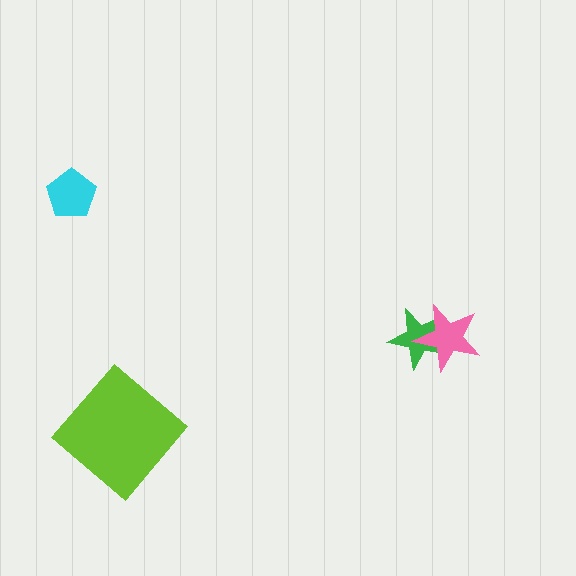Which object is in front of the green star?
The pink star is in front of the green star.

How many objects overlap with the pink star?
1 object overlaps with the pink star.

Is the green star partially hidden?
Yes, it is partially covered by another shape.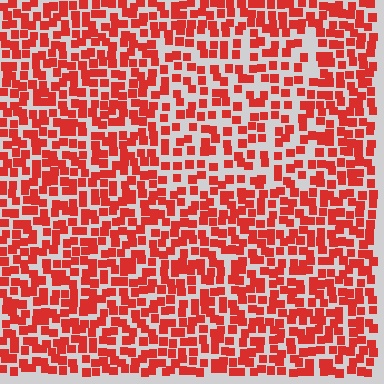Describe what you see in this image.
The image contains small red elements arranged at two different densities. A rectangle-shaped region is visible where the elements are less densely packed than the surrounding area.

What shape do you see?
I see a rectangle.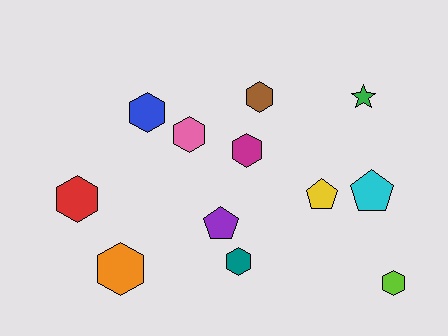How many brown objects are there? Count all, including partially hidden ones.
There is 1 brown object.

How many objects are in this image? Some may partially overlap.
There are 12 objects.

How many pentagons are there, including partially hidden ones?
There are 3 pentagons.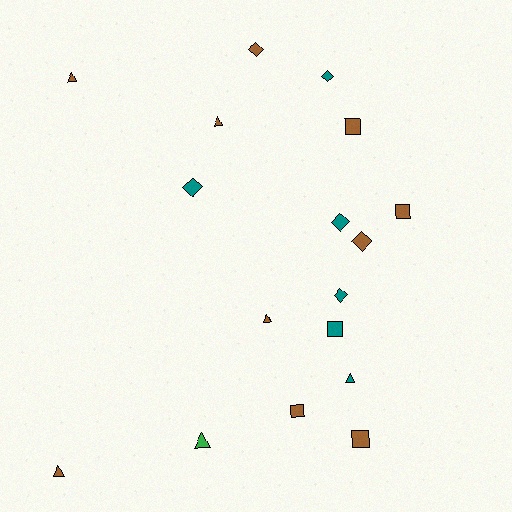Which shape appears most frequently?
Triangle, with 6 objects.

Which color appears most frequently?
Brown, with 10 objects.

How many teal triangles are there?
There is 1 teal triangle.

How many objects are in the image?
There are 17 objects.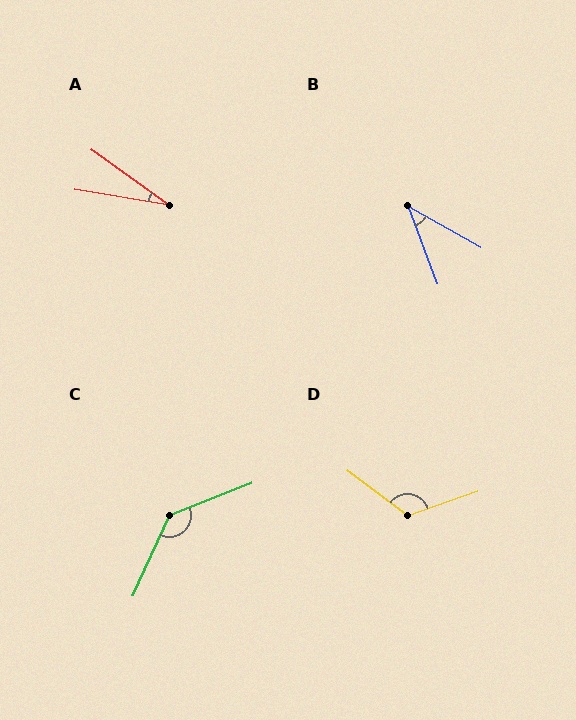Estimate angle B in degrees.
Approximately 40 degrees.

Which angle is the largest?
C, at approximately 136 degrees.